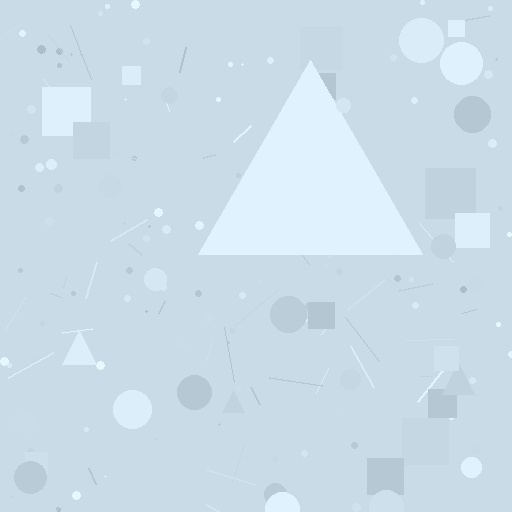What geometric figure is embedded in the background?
A triangle is embedded in the background.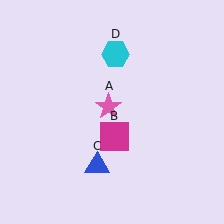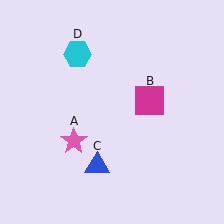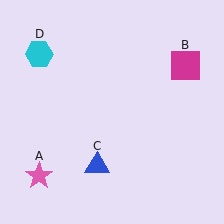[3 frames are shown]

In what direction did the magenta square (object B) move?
The magenta square (object B) moved up and to the right.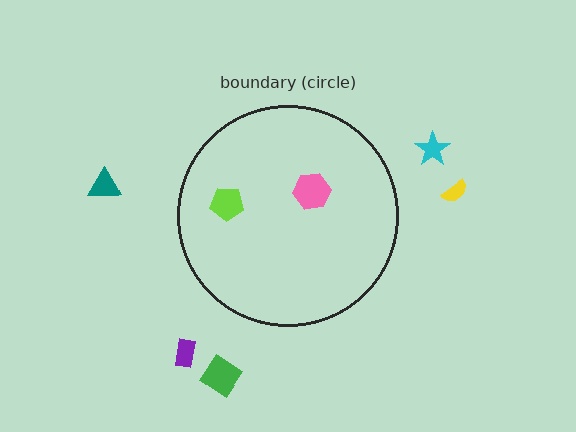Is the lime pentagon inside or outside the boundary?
Inside.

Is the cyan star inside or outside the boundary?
Outside.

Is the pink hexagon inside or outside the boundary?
Inside.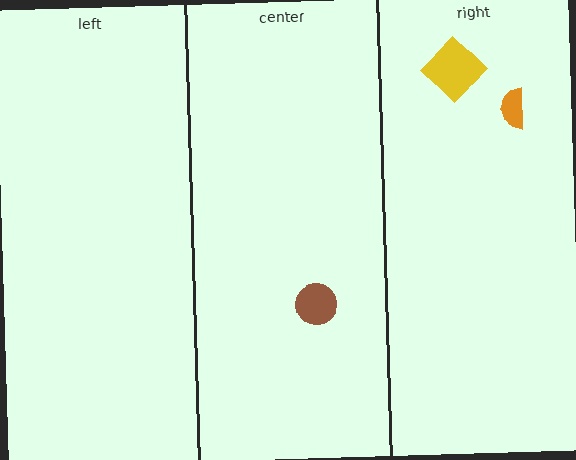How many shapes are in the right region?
2.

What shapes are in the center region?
The brown circle.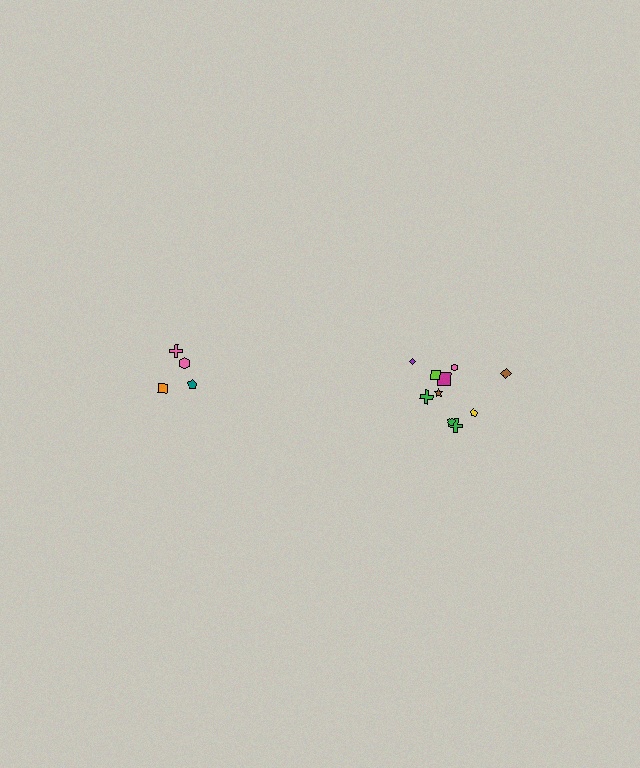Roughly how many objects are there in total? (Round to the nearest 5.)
Roughly 15 objects in total.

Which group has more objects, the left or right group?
The right group.